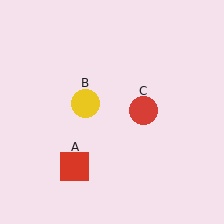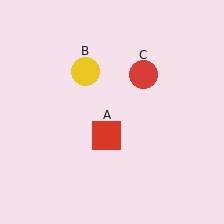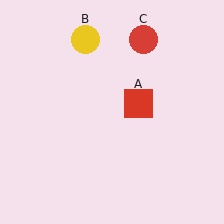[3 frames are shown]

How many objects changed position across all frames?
3 objects changed position: red square (object A), yellow circle (object B), red circle (object C).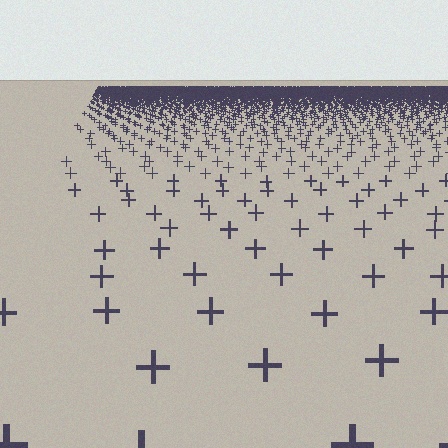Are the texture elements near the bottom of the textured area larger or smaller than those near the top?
Larger. Near the bottom, elements are closer to the viewer and appear at a bigger on-screen size.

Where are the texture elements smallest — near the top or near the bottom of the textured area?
Near the top.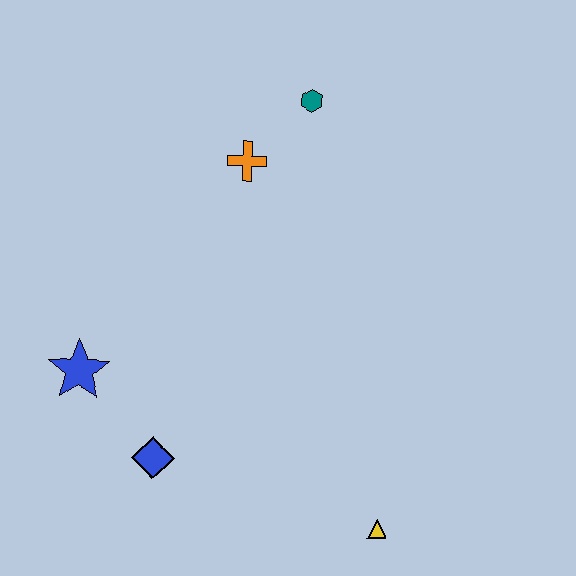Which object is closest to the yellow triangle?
The blue diamond is closest to the yellow triangle.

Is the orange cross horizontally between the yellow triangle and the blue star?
Yes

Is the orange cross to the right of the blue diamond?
Yes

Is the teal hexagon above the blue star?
Yes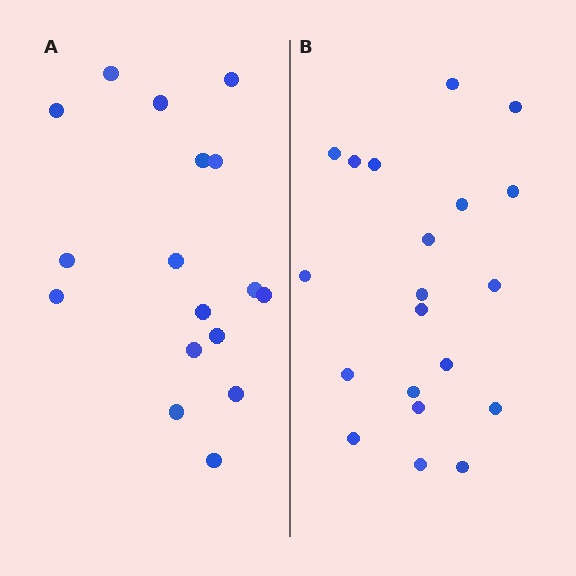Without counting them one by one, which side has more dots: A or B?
Region B (the right region) has more dots.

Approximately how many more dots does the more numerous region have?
Region B has just a few more — roughly 2 or 3 more dots than region A.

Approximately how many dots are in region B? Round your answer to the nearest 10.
About 20 dots.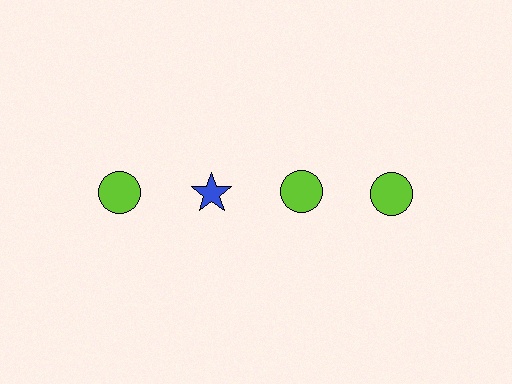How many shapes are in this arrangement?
There are 4 shapes arranged in a grid pattern.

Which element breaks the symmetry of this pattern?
The blue star in the top row, second from left column breaks the symmetry. All other shapes are lime circles.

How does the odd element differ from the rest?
It differs in both color (blue instead of lime) and shape (star instead of circle).